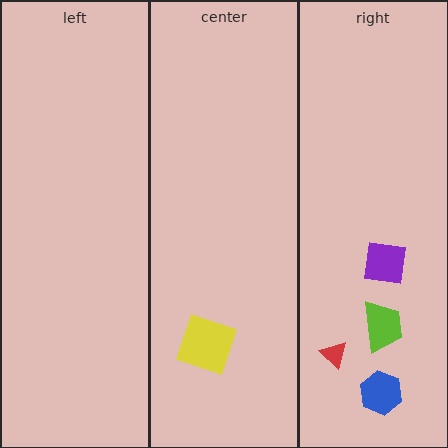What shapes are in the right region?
The red triangle, the purple square, the blue hexagon, the lime trapezoid.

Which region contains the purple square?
The right region.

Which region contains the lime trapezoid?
The right region.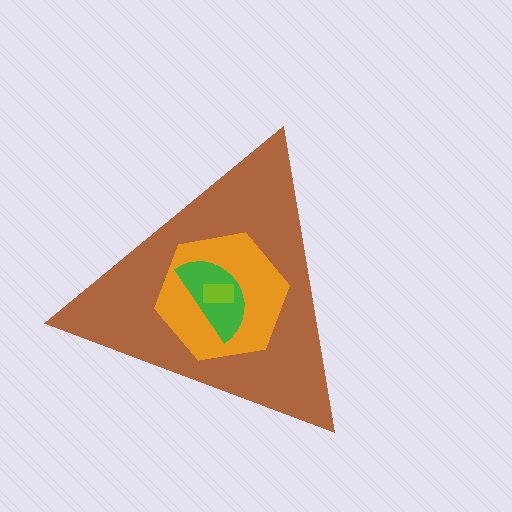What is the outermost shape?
The brown triangle.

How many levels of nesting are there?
4.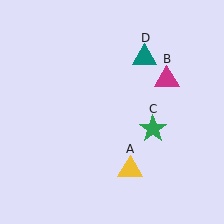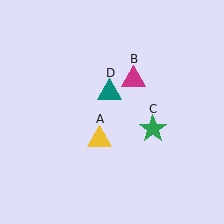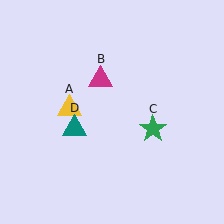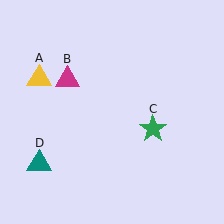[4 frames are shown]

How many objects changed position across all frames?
3 objects changed position: yellow triangle (object A), magenta triangle (object B), teal triangle (object D).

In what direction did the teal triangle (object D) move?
The teal triangle (object D) moved down and to the left.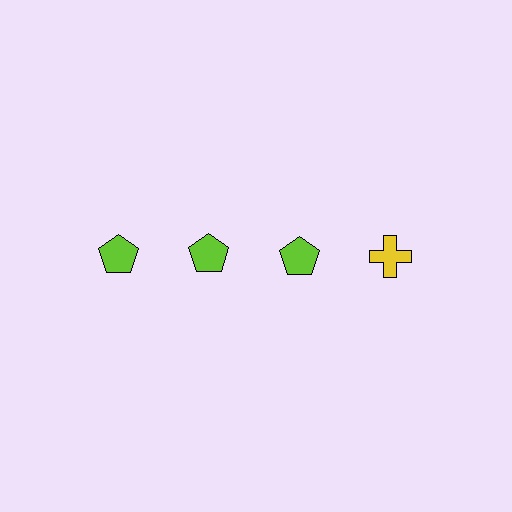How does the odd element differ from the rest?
It differs in both color (yellow instead of lime) and shape (cross instead of pentagon).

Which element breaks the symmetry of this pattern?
The yellow cross in the top row, second from right column breaks the symmetry. All other shapes are lime pentagons.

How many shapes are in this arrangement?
There are 4 shapes arranged in a grid pattern.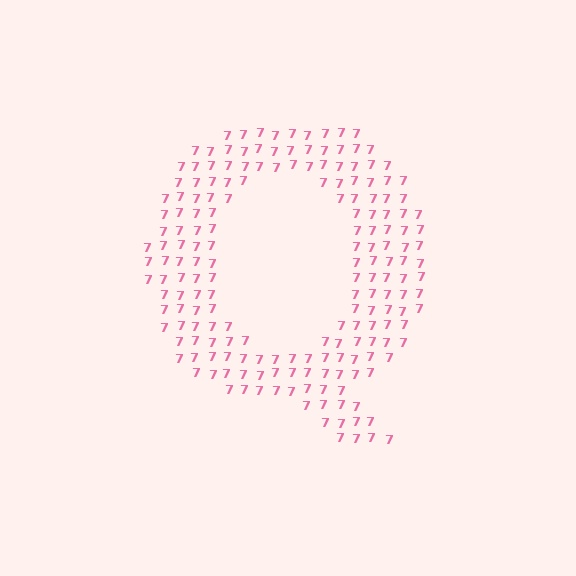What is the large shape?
The large shape is the letter Q.